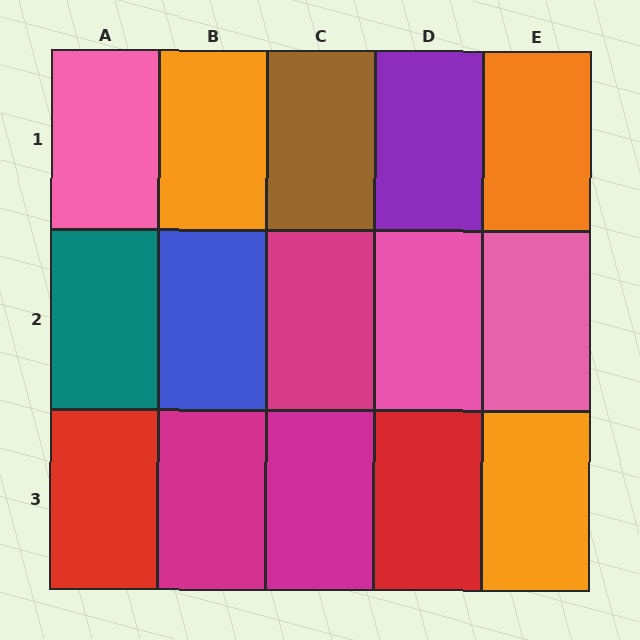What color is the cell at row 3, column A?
Red.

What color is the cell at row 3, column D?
Red.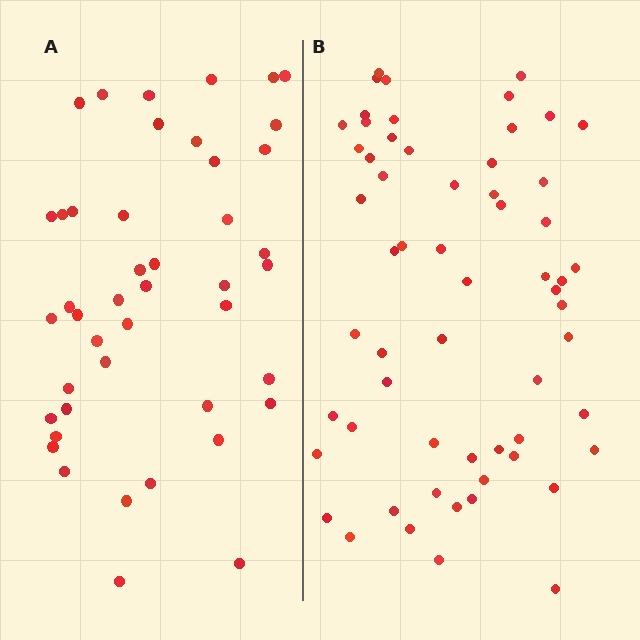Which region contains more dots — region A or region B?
Region B (the right region) has more dots.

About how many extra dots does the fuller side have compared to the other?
Region B has approximately 15 more dots than region A.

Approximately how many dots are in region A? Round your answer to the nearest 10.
About 40 dots. (The exact count is 44, which rounds to 40.)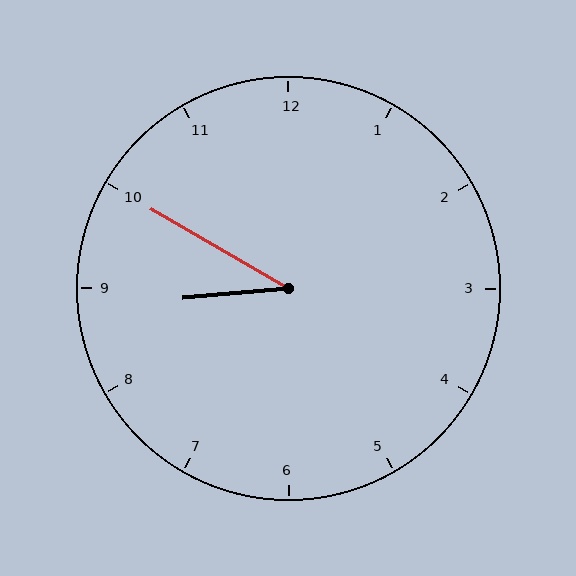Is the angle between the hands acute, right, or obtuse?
It is acute.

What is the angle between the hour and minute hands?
Approximately 35 degrees.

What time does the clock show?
8:50.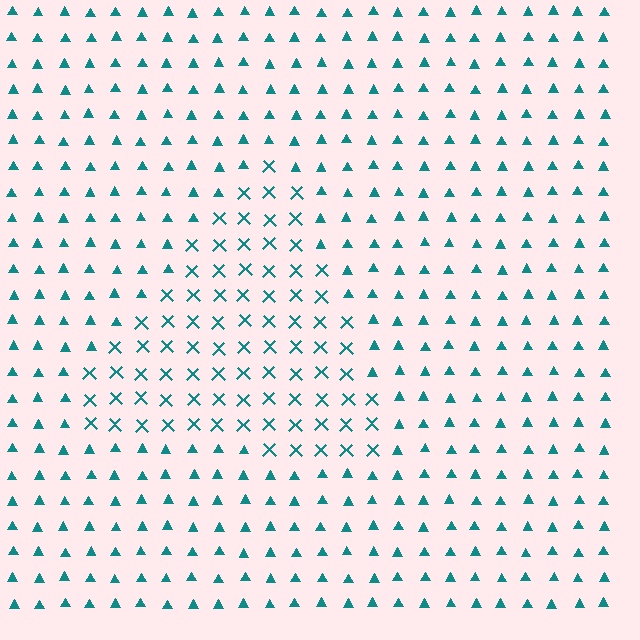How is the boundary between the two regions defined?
The boundary is defined by a change in element shape: X marks inside vs. triangles outside. All elements share the same color and spacing.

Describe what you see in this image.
The image is filled with small teal elements arranged in a uniform grid. A triangle-shaped region contains X marks, while the surrounding area contains triangles. The boundary is defined purely by the change in element shape.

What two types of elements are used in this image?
The image uses X marks inside the triangle region and triangles outside it.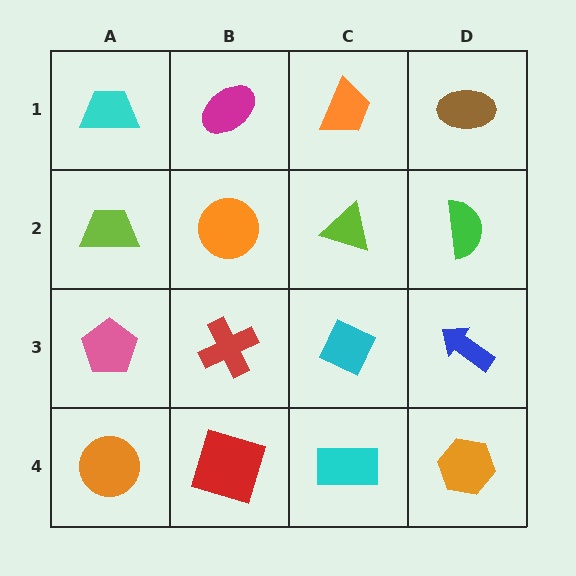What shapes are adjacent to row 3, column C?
A lime triangle (row 2, column C), a cyan rectangle (row 4, column C), a red cross (row 3, column B), a blue arrow (row 3, column D).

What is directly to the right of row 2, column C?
A green semicircle.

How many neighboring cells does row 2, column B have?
4.